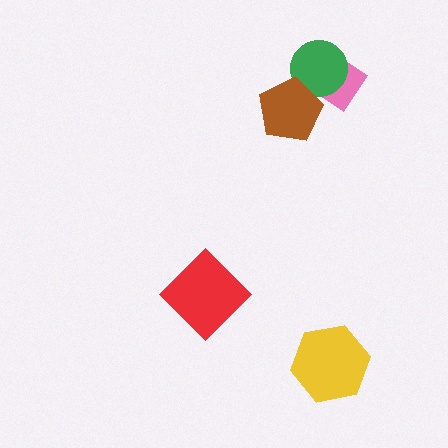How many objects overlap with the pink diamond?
2 objects overlap with the pink diamond.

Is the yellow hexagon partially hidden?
No, no other shape covers it.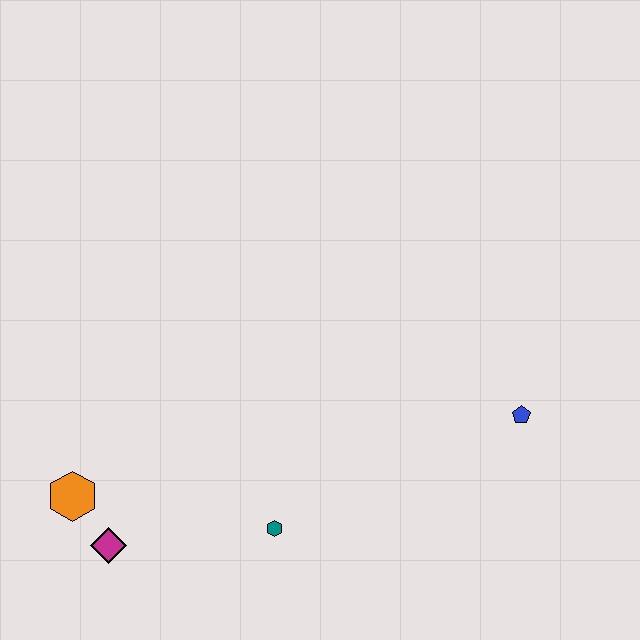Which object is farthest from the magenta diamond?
The blue pentagon is farthest from the magenta diamond.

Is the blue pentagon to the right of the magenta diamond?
Yes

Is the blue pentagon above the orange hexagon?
Yes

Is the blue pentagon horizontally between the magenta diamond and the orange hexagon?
No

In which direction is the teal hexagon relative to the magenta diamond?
The teal hexagon is to the right of the magenta diamond.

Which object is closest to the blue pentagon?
The teal hexagon is closest to the blue pentagon.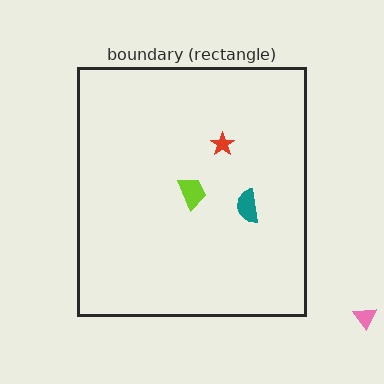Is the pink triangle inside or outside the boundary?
Outside.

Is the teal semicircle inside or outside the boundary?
Inside.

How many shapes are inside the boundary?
3 inside, 1 outside.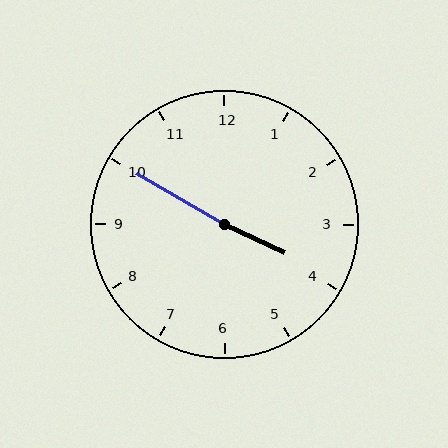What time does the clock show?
3:50.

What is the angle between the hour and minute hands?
Approximately 175 degrees.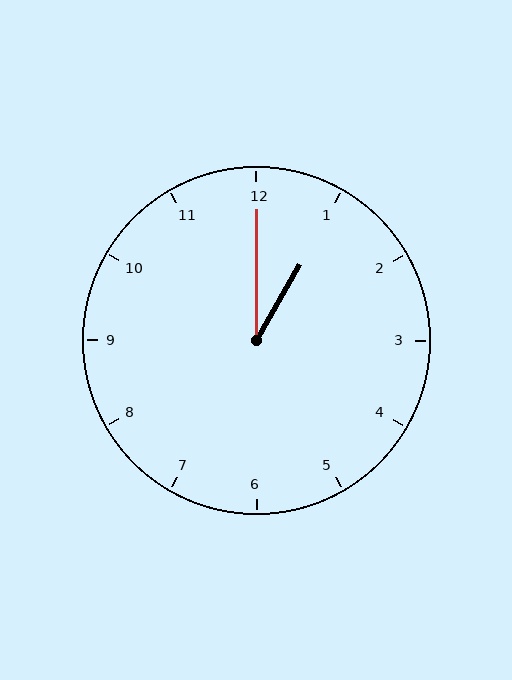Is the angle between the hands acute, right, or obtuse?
It is acute.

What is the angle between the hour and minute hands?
Approximately 30 degrees.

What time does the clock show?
1:00.